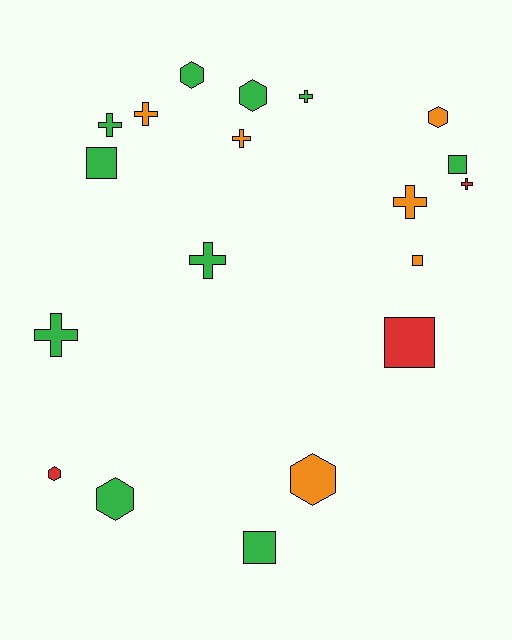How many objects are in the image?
There are 19 objects.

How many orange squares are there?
There is 1 orange square.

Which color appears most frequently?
Green, with 10 objects.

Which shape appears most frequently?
Cross, with 8 objects.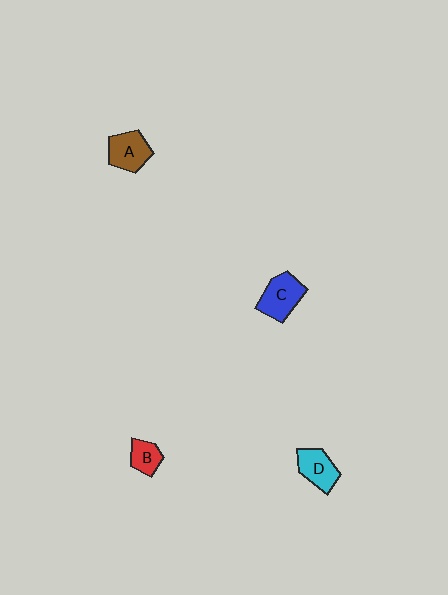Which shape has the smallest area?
Shape B (red).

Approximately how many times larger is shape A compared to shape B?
Approximately 1.6 times.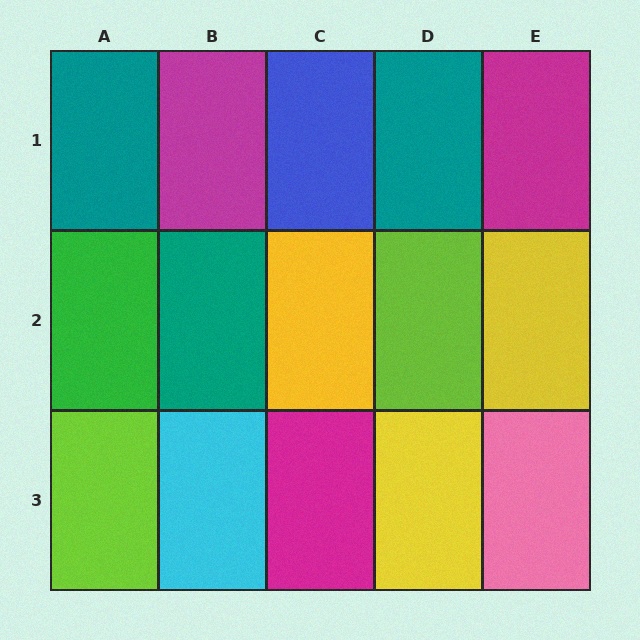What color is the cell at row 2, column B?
Teal.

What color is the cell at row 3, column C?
Magenta.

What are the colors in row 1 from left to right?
Teal, magenta, blue, teal, magenta.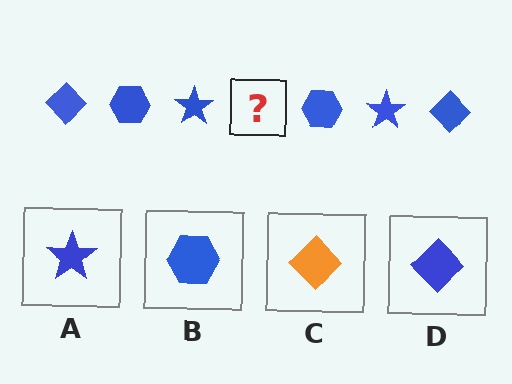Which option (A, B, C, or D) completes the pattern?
D.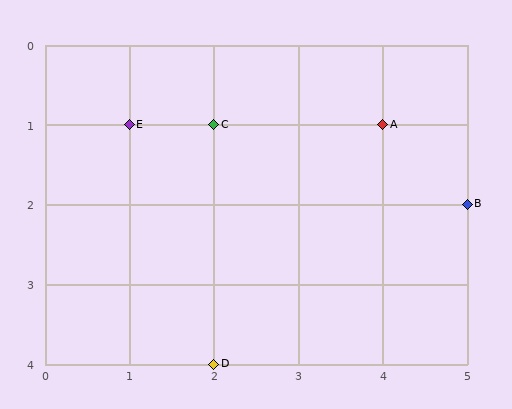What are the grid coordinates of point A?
Point A is at grid coordinates (4, 1).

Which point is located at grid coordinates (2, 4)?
Point D is at (2, 4).